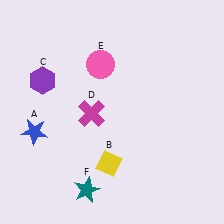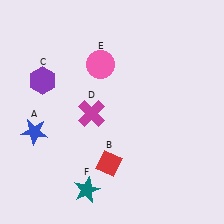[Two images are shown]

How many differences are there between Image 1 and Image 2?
There is 1 difference between the two images.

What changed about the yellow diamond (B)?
In Image 1, B is yellow. In Image 2, it changed to red.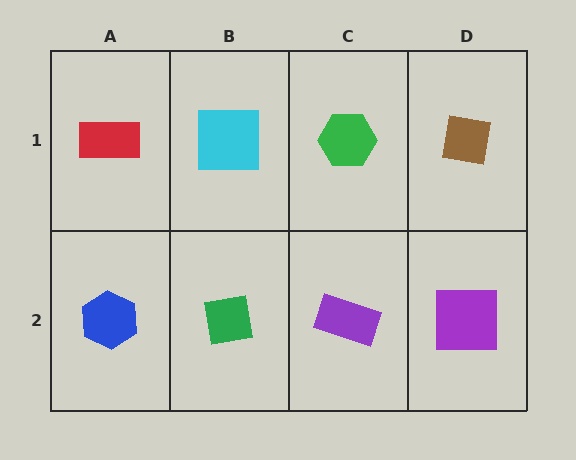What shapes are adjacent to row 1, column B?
A green square (row 2, column B), a red rectangle (row 1, column A), a green hexagon (row 1, column C).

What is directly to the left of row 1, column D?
A green hexagon.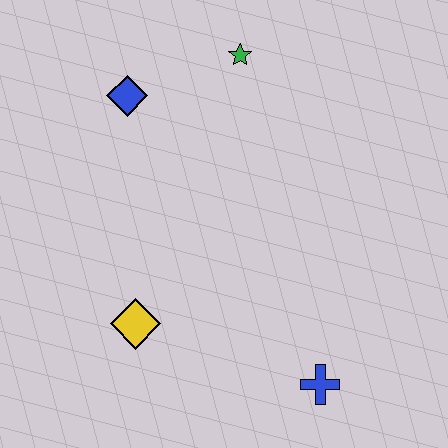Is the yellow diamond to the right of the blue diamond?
Yes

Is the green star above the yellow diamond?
Yes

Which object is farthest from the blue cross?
The blue diamond is farthest from the blue cross.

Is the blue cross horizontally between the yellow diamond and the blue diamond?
No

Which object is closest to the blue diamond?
The green star is closest to the blue diamond.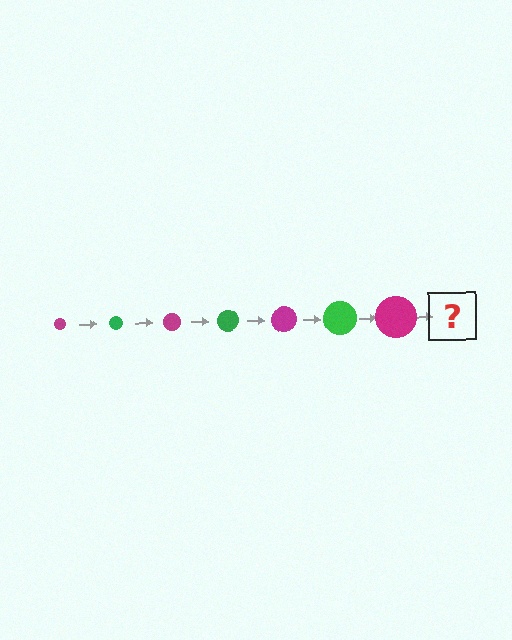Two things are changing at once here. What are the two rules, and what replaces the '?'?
The two rules are that the circle grows larger each step and the color cycles through magenta and green. The '?' should be a green circle, larger than the previous one.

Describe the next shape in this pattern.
It should be a green circle, larger than the previous one.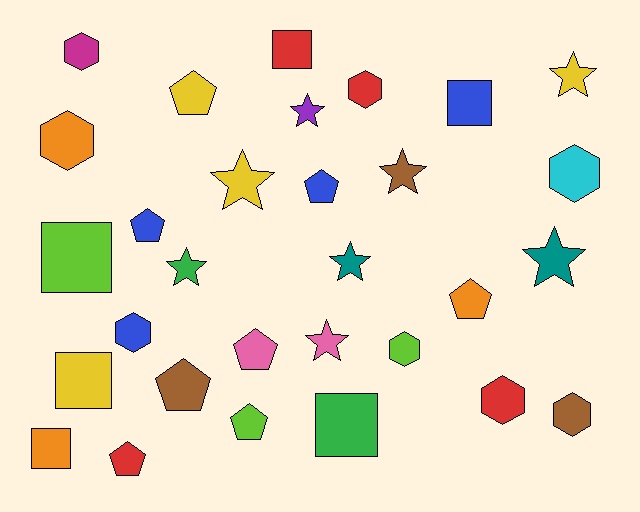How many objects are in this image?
There are 30 objects.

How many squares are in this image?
There are 6 squares.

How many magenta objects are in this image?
There is 1 magenta object.